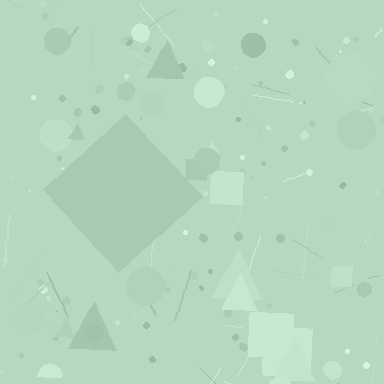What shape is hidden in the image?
A diamond is hidden in the image.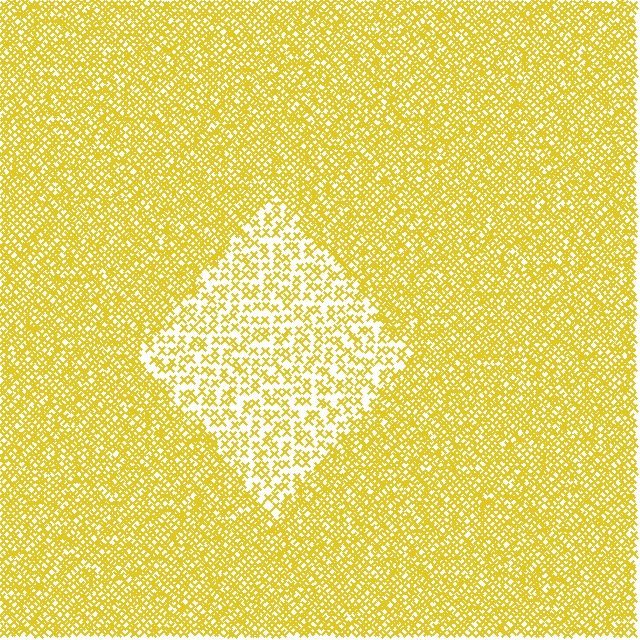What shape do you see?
I see a diamond.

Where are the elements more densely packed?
The elements are more densely packed outside the diamond boundary.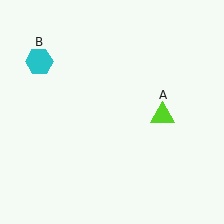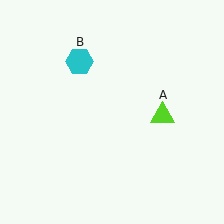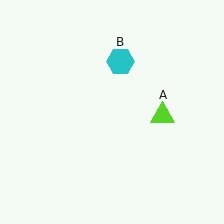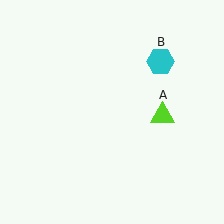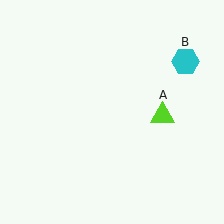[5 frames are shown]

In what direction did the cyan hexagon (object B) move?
The cyan hexagon (object B) moved right.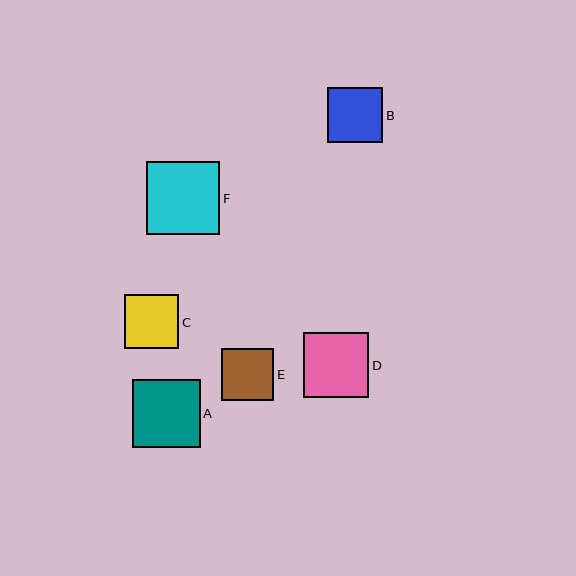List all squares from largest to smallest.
From largest to smallest: F, A, D, B, C, E.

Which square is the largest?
Square F is the largest with a size of approximately 73 pixels.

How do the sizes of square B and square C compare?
Square B and square C are approximately the same size.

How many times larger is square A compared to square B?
Square A is approximately 1.2 times the size of square B.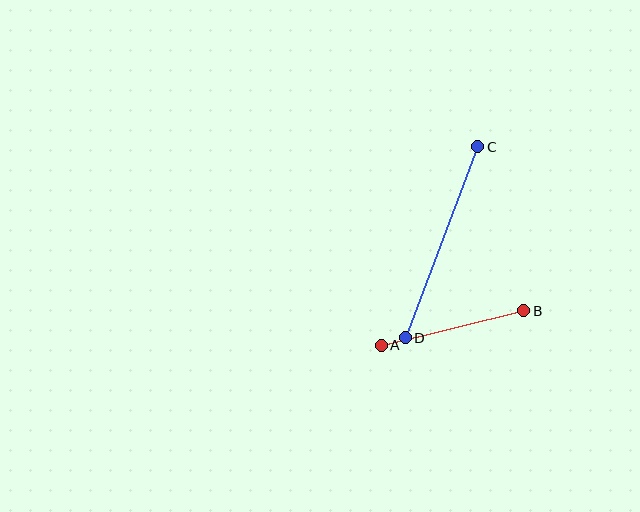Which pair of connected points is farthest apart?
Points C and D are farthest apart.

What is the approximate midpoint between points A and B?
The midpoint is at approximately (453, 328) pixels.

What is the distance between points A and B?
The distance is approximately 146 pixels.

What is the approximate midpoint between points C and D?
The midpoint is at approximately (442, 242) pixels.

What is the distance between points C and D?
The distance is approximately 204 pixels.